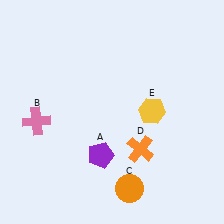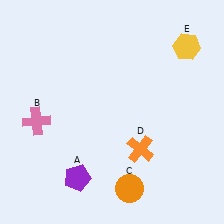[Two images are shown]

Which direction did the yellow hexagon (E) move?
The yellow hexagon (E) moved up.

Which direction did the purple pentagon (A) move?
The purple pentagon (A) moved left.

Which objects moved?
The objects that moved are: the purple pentagon (A), the yellow hexagon (E).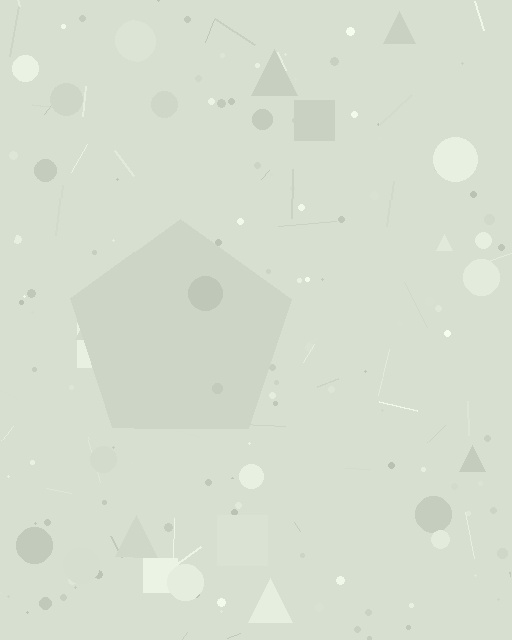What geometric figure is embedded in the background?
A pentagon is embedded in the background.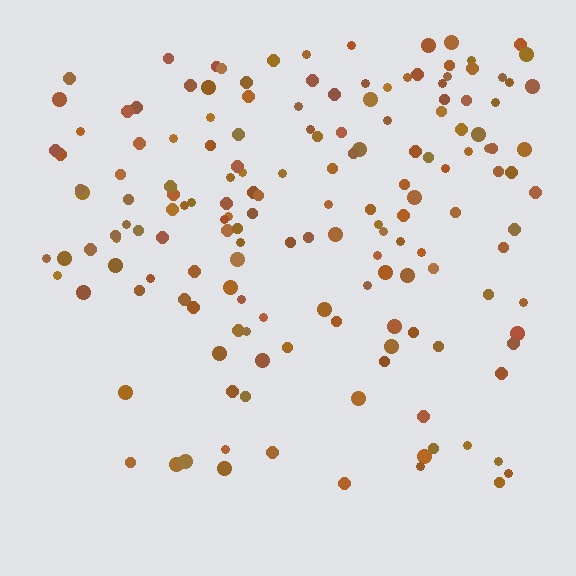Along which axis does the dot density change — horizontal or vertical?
Vertical.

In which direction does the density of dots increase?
From bottom to top, with the top side densest.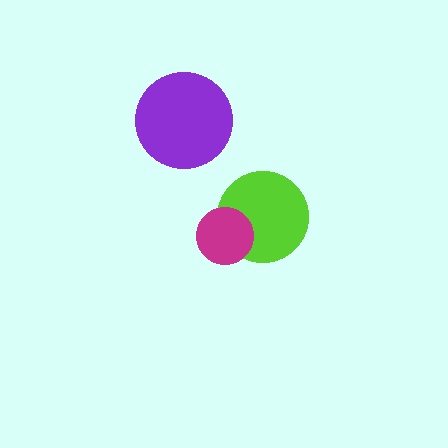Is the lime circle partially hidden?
Yes, it is partially covered by another shape.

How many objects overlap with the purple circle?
0 objects overlap with the purple circle.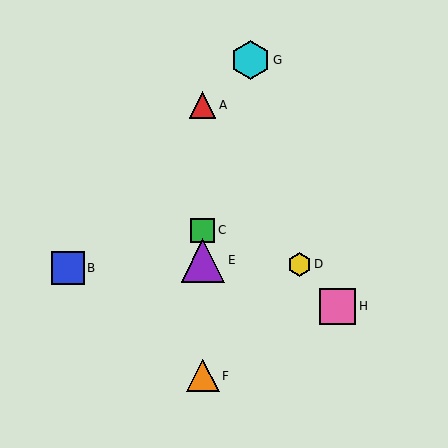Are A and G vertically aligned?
No, A is at x≈203 and G is at x≈251.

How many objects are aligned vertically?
4 objects (A, C, E, F) are aligned vertically.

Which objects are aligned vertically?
Objects A, C, E, F are aligned vertically.